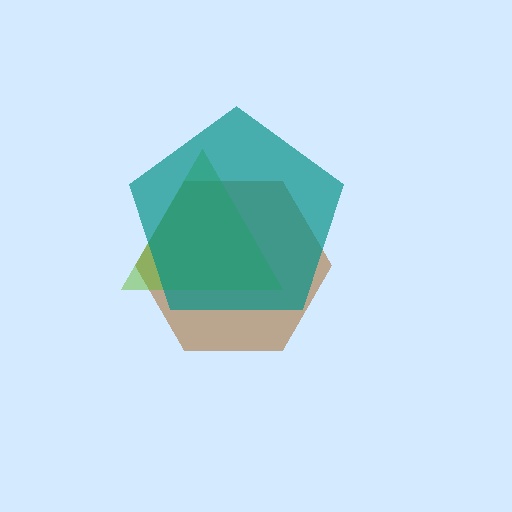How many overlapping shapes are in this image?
There are 3 overlapping shapes in the image.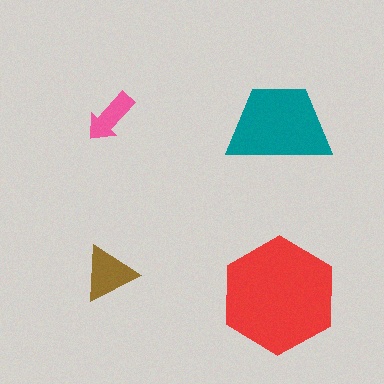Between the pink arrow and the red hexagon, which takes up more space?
The red hexagon.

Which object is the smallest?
The pink arrow.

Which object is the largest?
The red hexagon.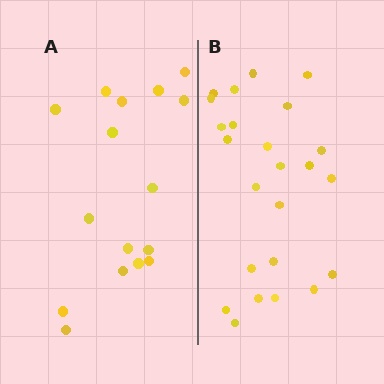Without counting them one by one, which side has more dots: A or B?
Region B (the right region) has more dots.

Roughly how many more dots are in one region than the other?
Region B has roughly 8 or so more dots than region A.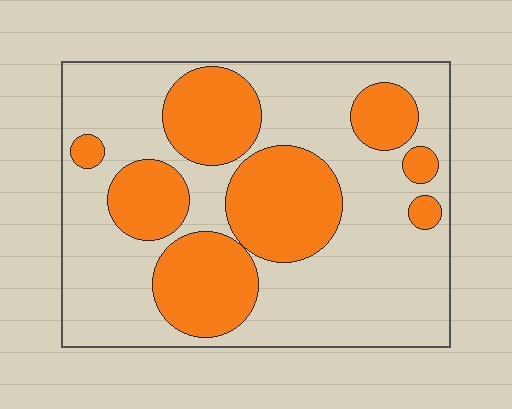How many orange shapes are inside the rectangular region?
8.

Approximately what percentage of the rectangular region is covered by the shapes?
Approximately 35%.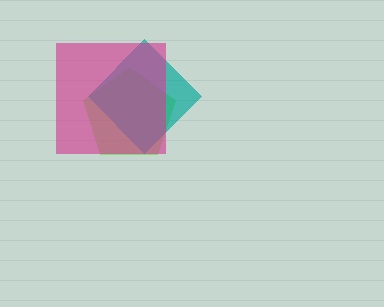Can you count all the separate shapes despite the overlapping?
Yes, there are 3 separate shapes.